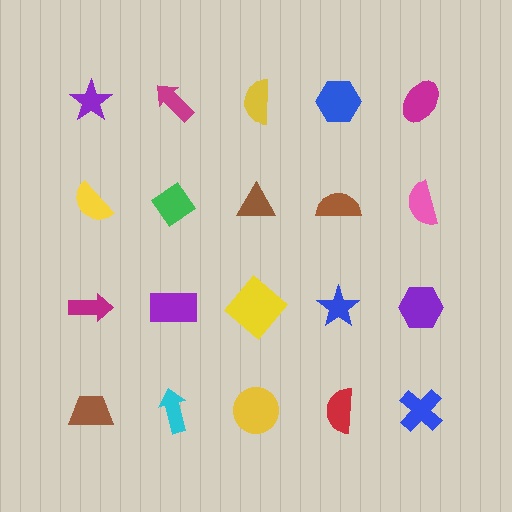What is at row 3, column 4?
A blue star.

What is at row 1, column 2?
A magenta arrow.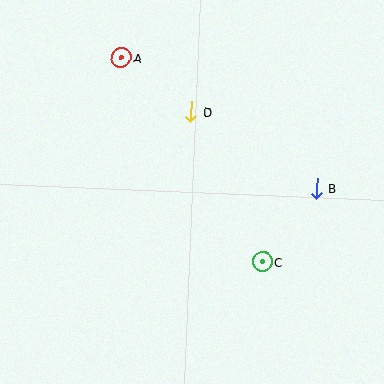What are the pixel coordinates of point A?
Point A is at (121, 58).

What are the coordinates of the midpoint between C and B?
The midpoint between C and B is at (289, 225).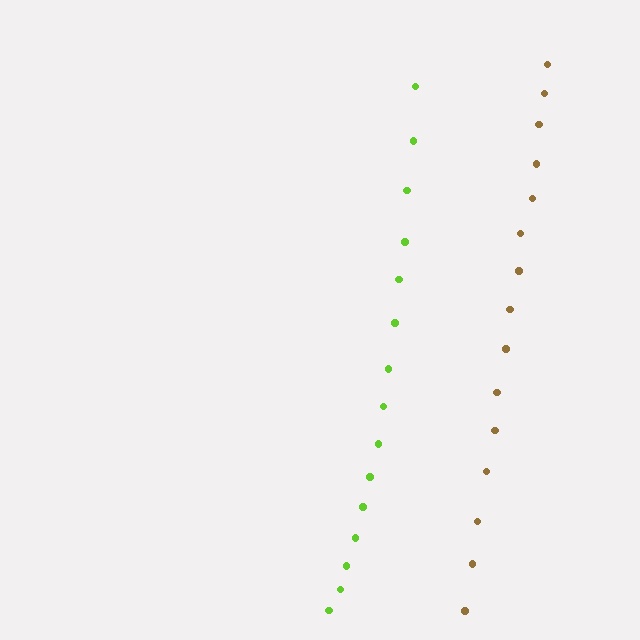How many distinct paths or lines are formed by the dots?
There are 2 distinct paths.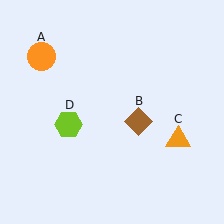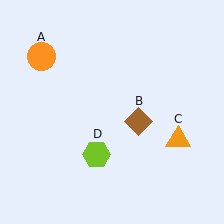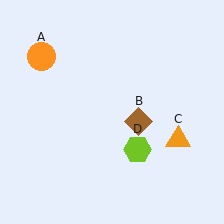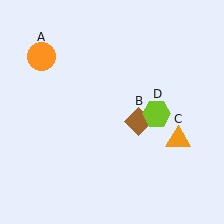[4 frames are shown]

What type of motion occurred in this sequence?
The lime hexagon (object D) rotated counterclockwise around the center of the scene.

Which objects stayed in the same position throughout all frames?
Orange circle (object A) and brown diamond (object B) and orange triangle (object C) remained stationary.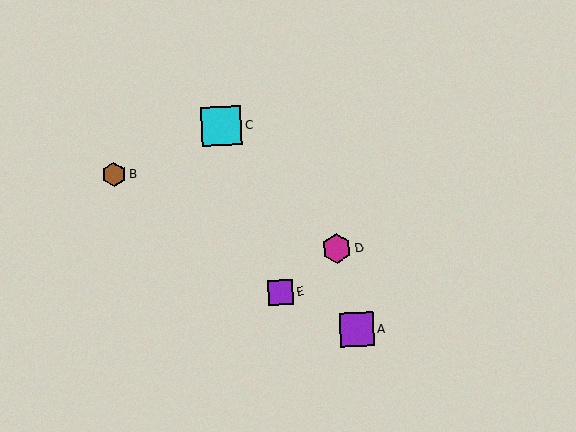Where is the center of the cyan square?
The center of the cyan square is at (222, 126).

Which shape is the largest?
The cyan square (labeled C) is the largest.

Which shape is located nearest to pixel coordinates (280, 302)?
The purple square (labeled E) at (281, 292) is nearest to that location.